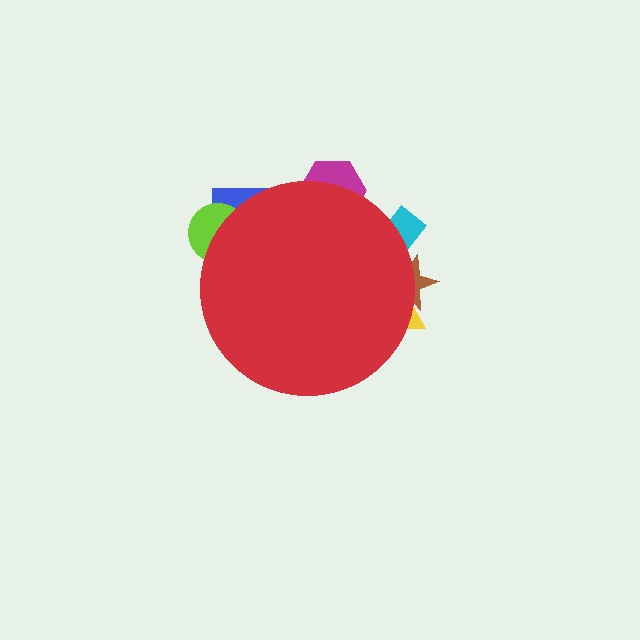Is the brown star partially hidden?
Yes, the brown star is partially hidden behind the red circle.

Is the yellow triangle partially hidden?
Yes, the yellow triangle is partially hidden behind the red circle.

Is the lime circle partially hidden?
Yes, the lime circle is partially hidden behind the red circle.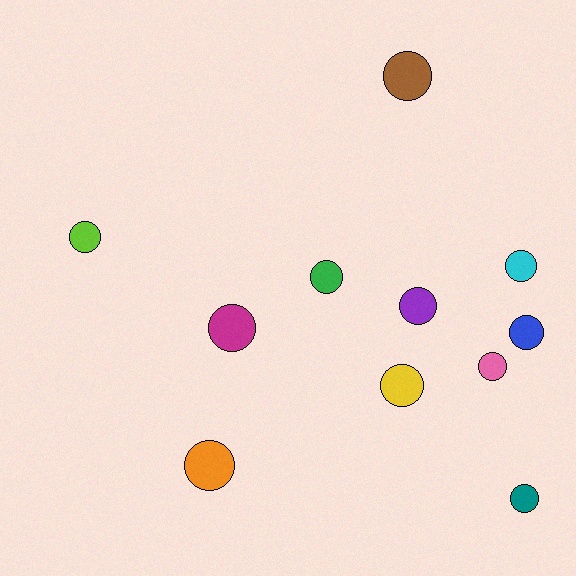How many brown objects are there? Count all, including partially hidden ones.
There is 1 brown object.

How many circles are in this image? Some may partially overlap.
There are 11 circles.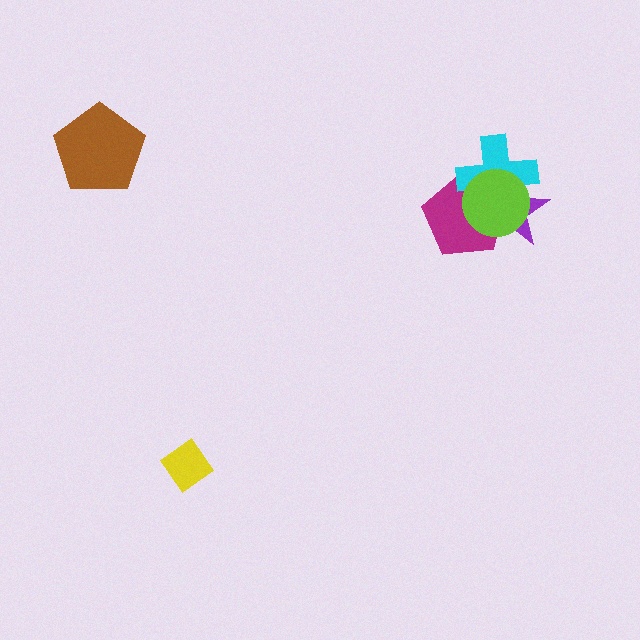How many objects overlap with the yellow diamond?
0 objects overlap with the yellow diamond.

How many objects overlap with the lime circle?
3 objects overlap with the lime circle.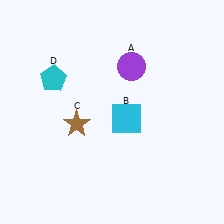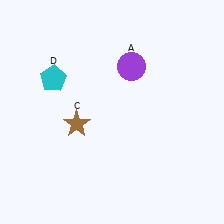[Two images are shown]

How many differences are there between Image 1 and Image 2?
There is 1 difference between the two images.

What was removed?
The cyan square (B) was removed in Image 2.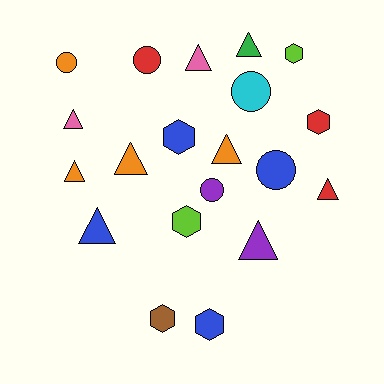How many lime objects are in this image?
There are 2 lime objects.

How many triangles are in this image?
There are 9 triangles.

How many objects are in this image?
There are 20 objects.